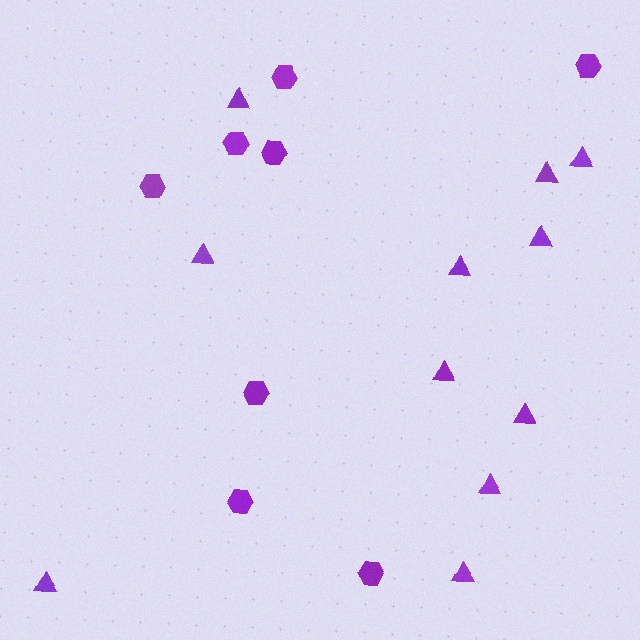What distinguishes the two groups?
There are 2 groups: one group of triangles (11) and one group of hexagons (8).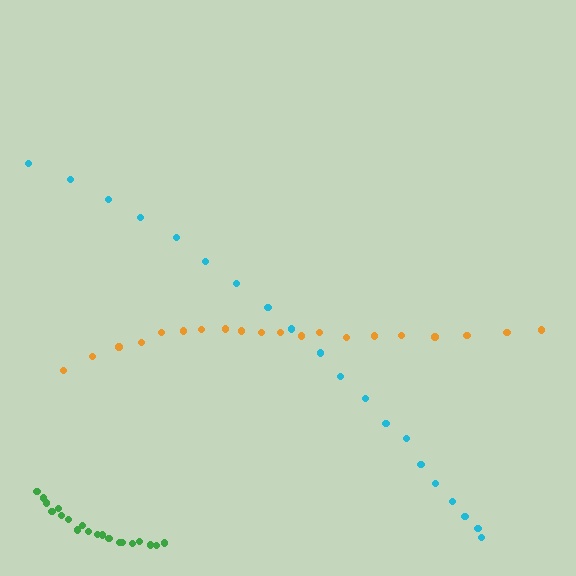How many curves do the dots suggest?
There are 3 distinct paths.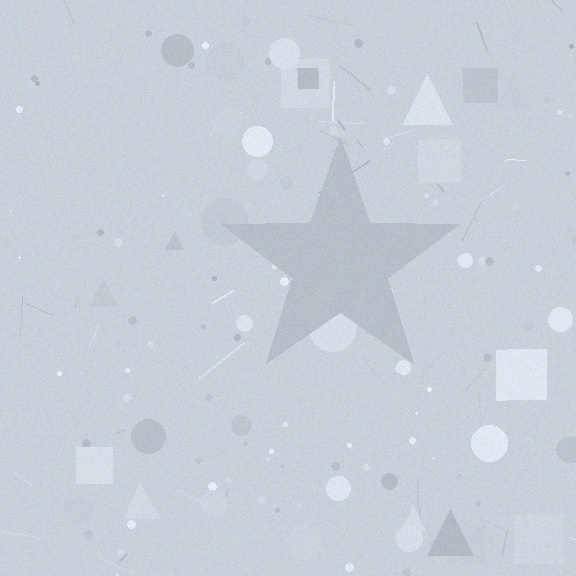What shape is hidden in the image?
A star is hidden in the image.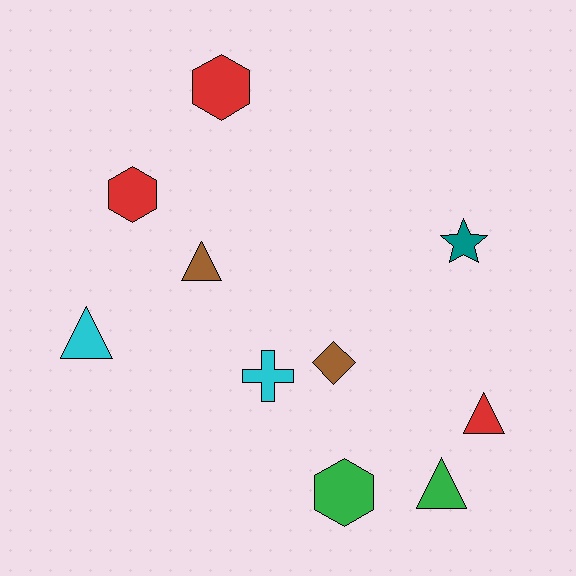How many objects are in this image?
There are 10 objects.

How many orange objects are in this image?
There are no orange objects.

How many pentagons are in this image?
There are no pentagons.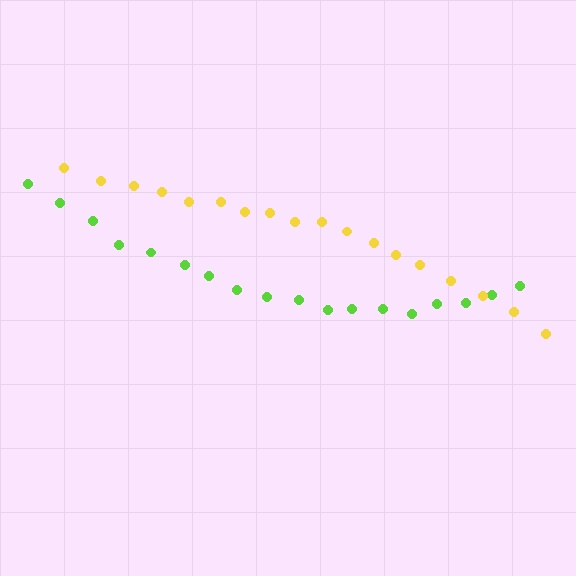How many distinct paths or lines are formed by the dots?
There are 2 distinct paths.